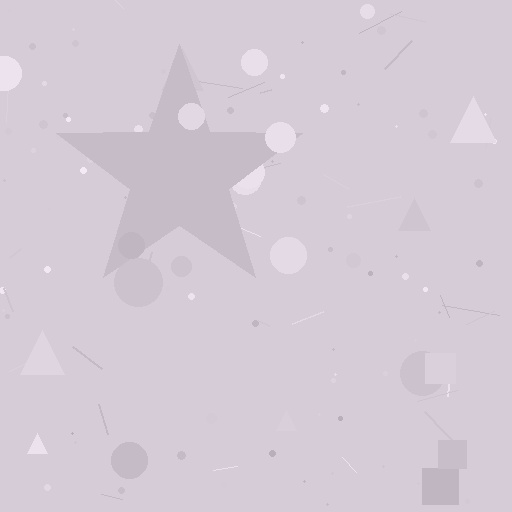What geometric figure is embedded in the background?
A star is embedded in the background.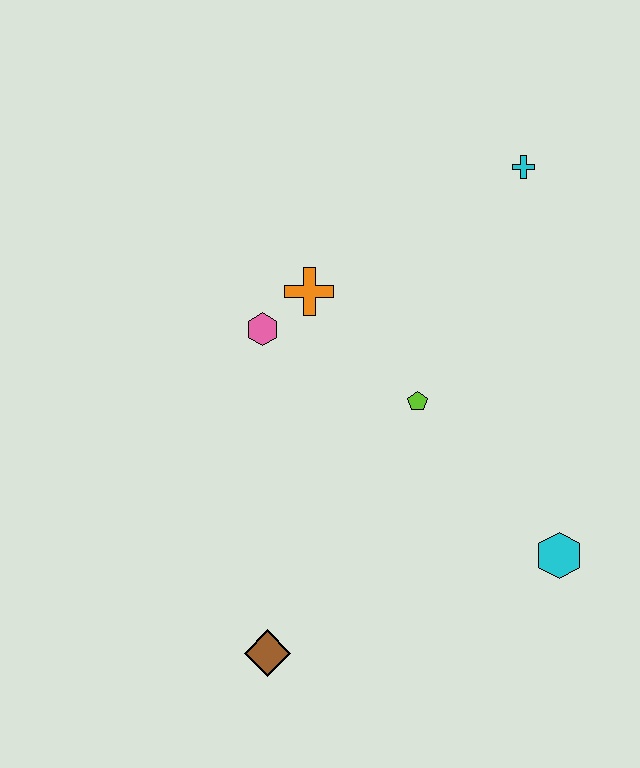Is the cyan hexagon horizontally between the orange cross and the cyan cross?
No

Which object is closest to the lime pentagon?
The orange cross is closest to the lime pentagon.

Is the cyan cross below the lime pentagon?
No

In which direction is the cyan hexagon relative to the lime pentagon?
The cyan hexagon is below the lime pentagon.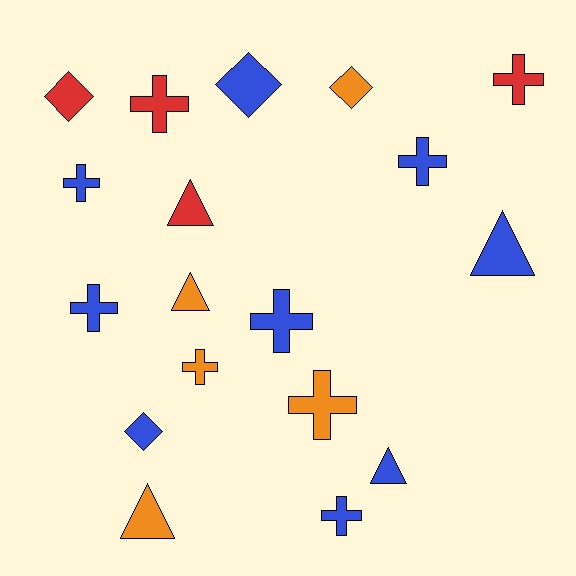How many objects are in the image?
There are 18 objects.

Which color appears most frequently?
Blue, with 9 objects.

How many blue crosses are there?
There are 5 blue crosses.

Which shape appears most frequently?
Cross, with 9 objects.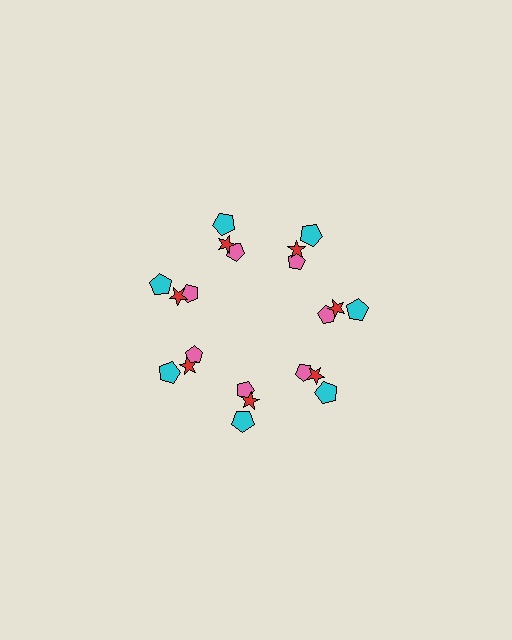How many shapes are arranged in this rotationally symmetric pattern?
There are 21 shapes, arranged in 7 groups of 3.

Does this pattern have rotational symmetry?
Yes, this pattern has 7-fold rotational symmetry. It looks the same after rotating 51 degrees around the center.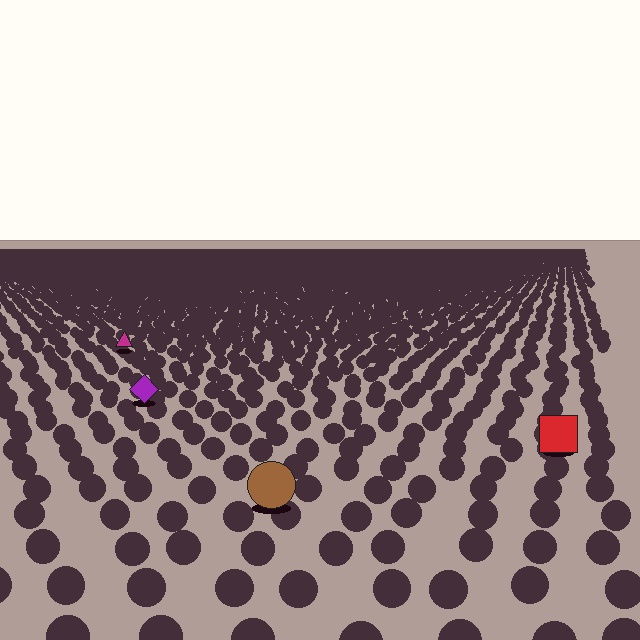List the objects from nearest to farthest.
From nearest to farthest: the brown circle, the red square, the purple diamond, the magenta triangle.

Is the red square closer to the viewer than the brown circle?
No. The brown circle is closer — you can tell from the texture gradient: the ground texture is coarser near it.